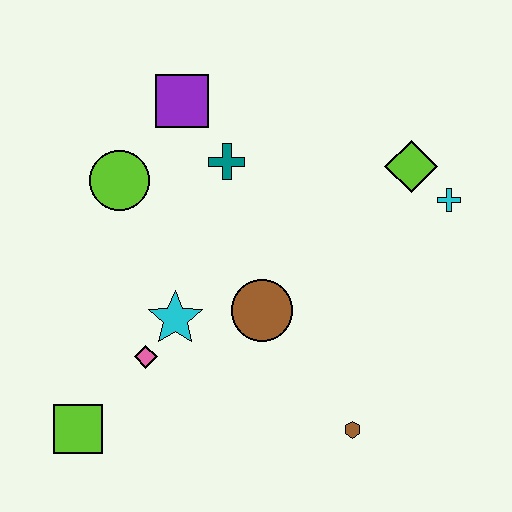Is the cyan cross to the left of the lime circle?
No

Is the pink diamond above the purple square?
No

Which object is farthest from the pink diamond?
The cyan cross is farthest from the pink diamond.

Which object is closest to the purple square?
The teal cross is closest to the purple square.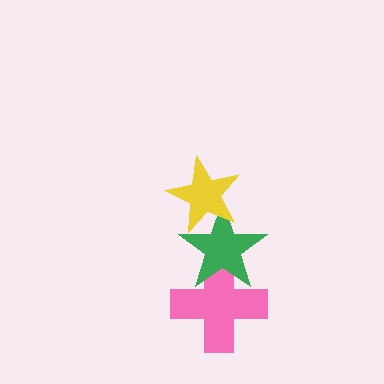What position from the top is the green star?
The green star is 2nd from the top.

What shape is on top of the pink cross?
The green star is on top of the pink cross.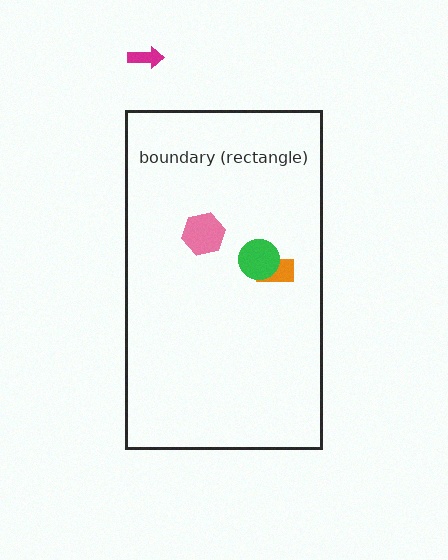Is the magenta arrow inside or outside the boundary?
Outside.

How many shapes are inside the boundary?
3 inside, 1 outside.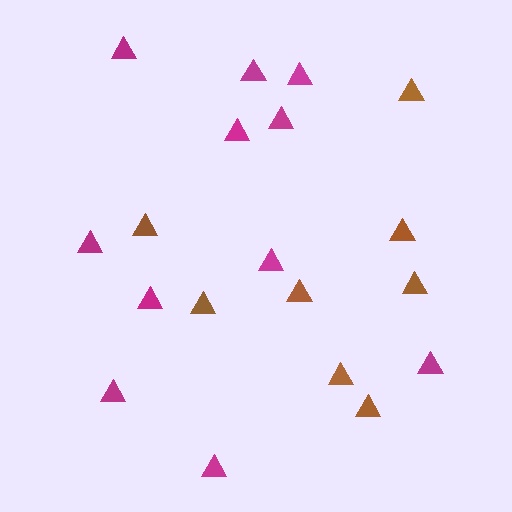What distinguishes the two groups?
There are 2 groups: one group of brown triangles (8) and one group of magenta triangles (11).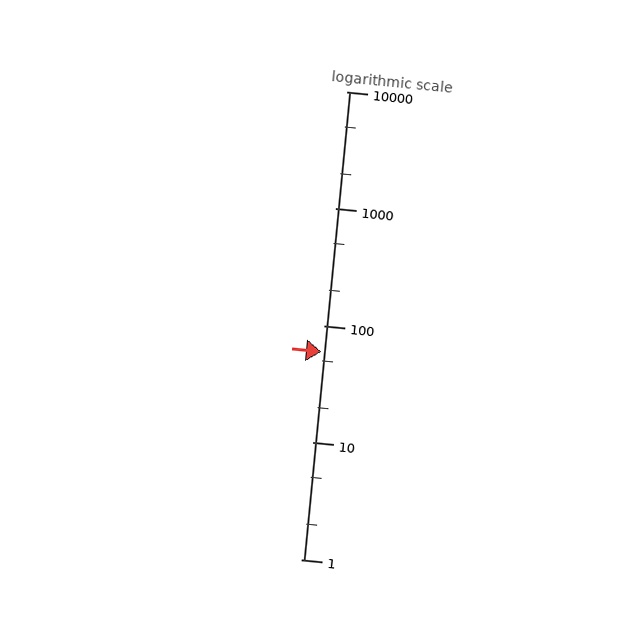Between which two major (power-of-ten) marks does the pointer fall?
The pointer is between 10 and 100.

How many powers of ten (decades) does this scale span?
The scale spans 4 decades, from 1 to 10000.